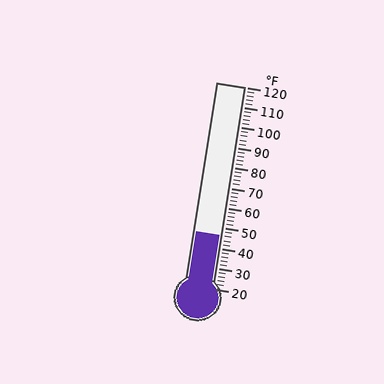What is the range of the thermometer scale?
The thermometer scale ranges from 20°F to 120°F.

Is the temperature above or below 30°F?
The temperature is above 30°F.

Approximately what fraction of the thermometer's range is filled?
The thermometer is filled to approximately 25% of its range.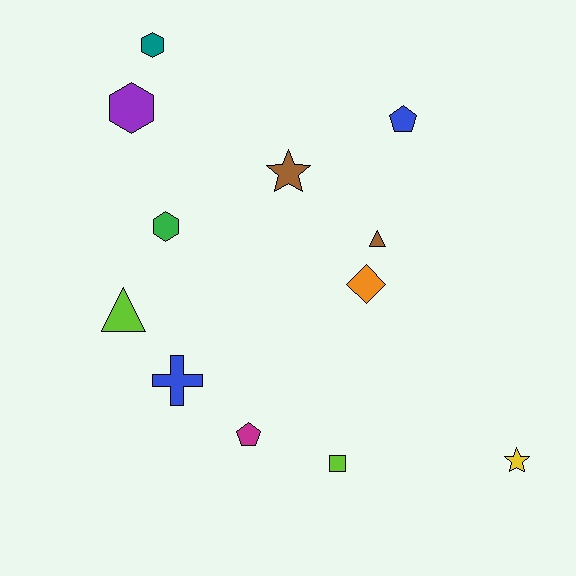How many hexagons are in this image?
There are 3 hexagons.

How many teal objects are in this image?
There is 1 teal object.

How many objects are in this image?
There are 12 objects.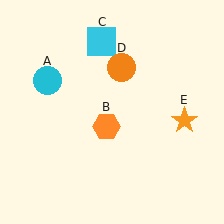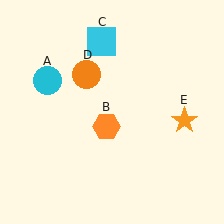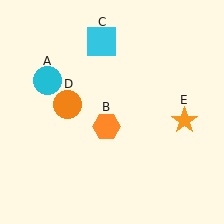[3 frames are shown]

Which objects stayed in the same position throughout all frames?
Cyan circle (object A) and orange hexagon (object B) and cyan square (object C) and orange star (object E) remained stationary.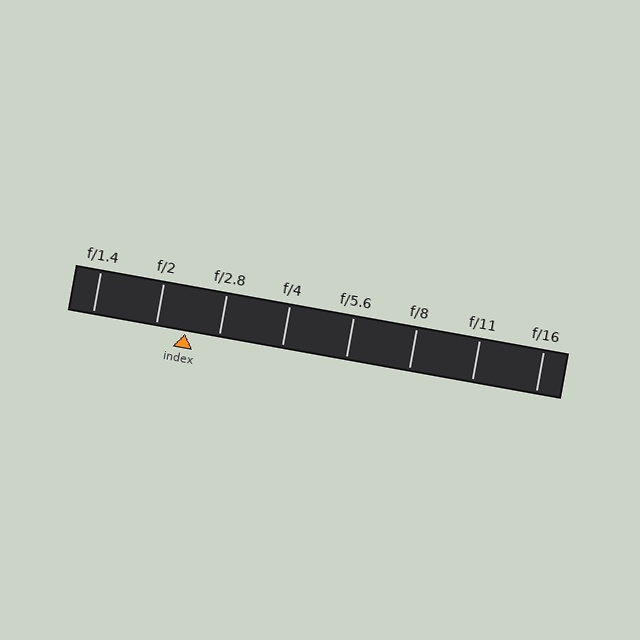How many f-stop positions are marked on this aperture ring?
There are 8 f-stop positions marked.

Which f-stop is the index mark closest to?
The index mark is closest to f/2.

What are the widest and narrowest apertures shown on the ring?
The widest aperture shown is f/1.4 and the narrowest is f/16.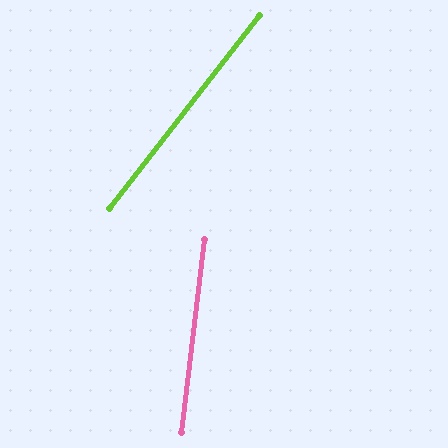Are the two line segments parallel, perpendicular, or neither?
Neither parallel nor perpendicular — they differ by about 31°.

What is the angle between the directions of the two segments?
Approximately 31 degrees.